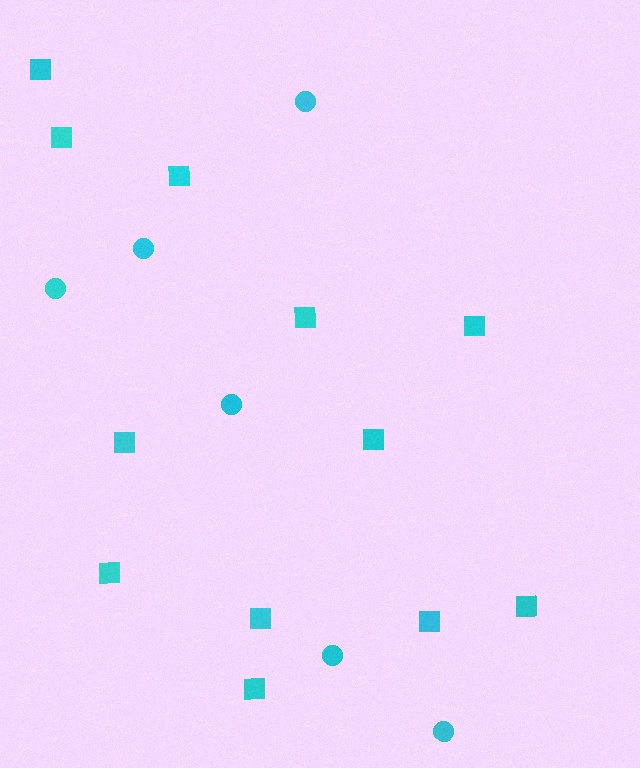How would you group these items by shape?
There are 2 groups: one group of circles (6) and one group of squares (12).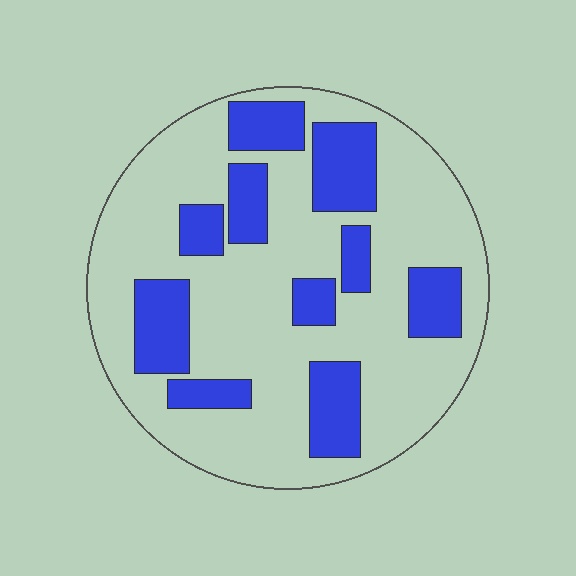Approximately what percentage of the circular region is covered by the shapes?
Approximately 30%.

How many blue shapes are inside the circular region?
10.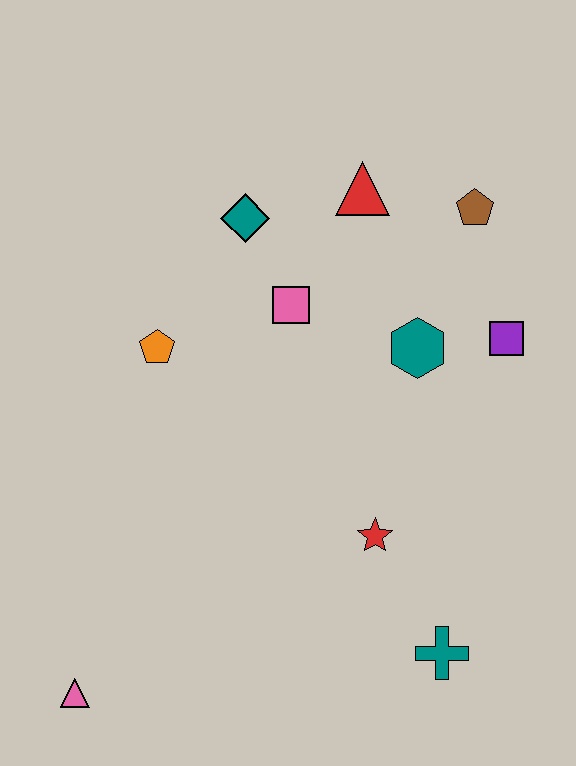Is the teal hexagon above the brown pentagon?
No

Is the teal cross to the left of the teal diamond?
No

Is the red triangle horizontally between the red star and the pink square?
Yes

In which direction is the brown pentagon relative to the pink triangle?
The brown pentagon is above the pink triangle.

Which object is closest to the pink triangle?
The red star is closest to the pink triangle.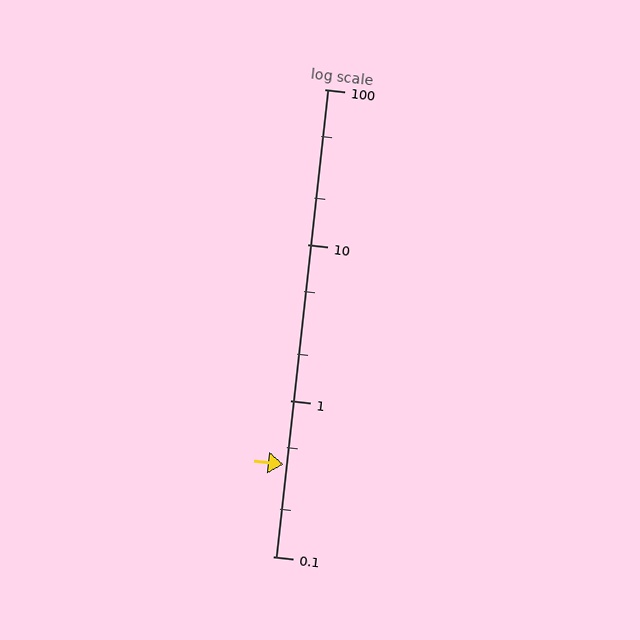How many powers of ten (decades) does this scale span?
The scale spans 3 decades, from 0.1 to 100.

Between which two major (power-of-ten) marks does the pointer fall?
The pointer is between 0.1 and 1.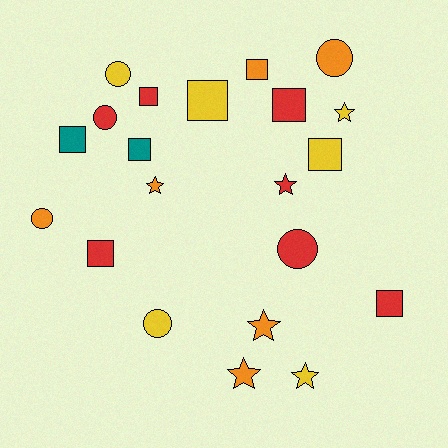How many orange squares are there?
There is 1 orange square.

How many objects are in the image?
There are 21 objects.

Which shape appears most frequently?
Square, with 9 objects.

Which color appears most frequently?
Red, with 7 objects.